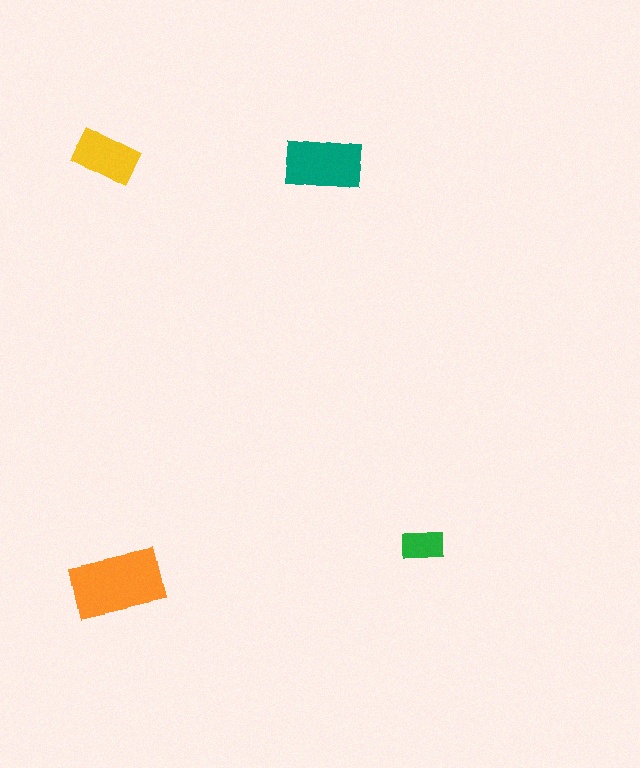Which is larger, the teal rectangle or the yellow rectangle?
The teal one.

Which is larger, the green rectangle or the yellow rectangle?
The yellow one.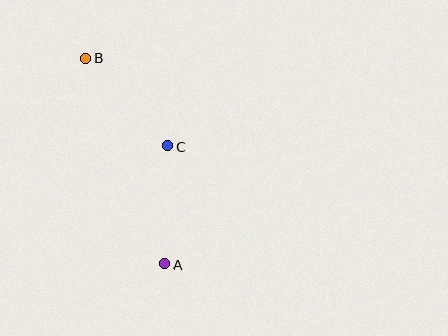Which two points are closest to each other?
Points A and C are closest to each other.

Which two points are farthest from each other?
Points A and B are farthest from each other.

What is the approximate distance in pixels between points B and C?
The distance between B and C is approximately 121 pixels.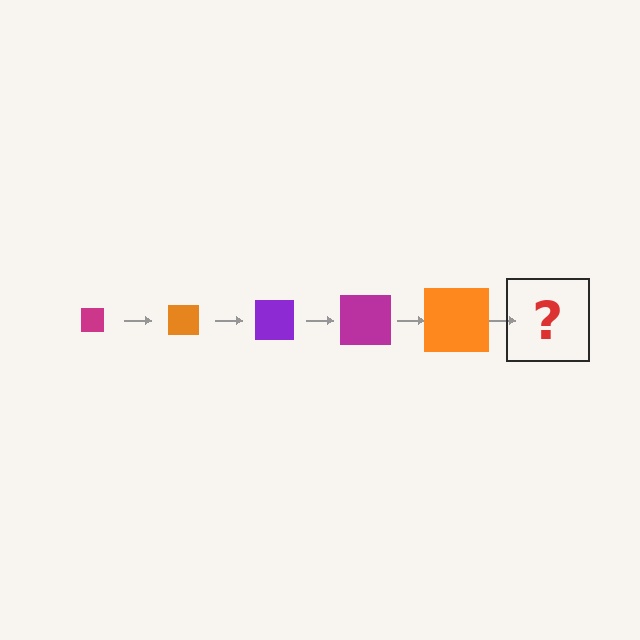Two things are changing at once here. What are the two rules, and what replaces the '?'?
The two rules are that the square grows larger each step and the color cycles through magenta, orange, and purple. The '?' should be a purple square, larger than the previous one.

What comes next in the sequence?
The next element should be a purple square, larger than the previous one.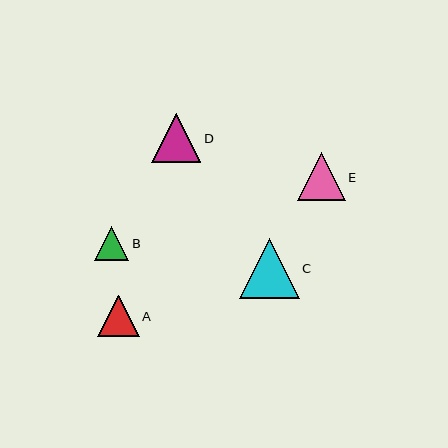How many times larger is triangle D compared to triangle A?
Triangle D is approximately 1.2 times the size of triangle A.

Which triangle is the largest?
Triangle C is the largest with a size of approximately 59 pixels.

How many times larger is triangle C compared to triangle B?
Triangle C is approximately 1.8 times the size of triangle B.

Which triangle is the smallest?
Triangle B is the smallest with a size of approximately 34 pixels.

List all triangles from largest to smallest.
From largest to smallest: C, D, E, A, B.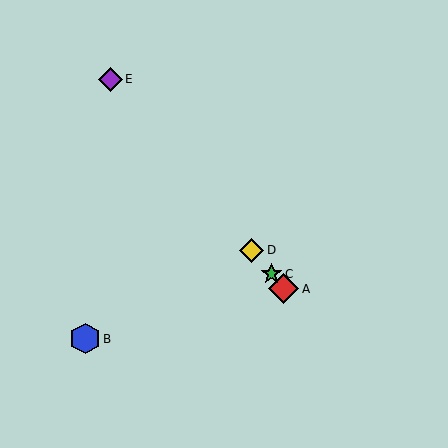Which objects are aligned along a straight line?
Objects A, C, D, E are aligned along a straight line.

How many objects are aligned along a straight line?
4 objects (A, C, D, E) are aligned along a straight line.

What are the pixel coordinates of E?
Object E is at (110, 79).